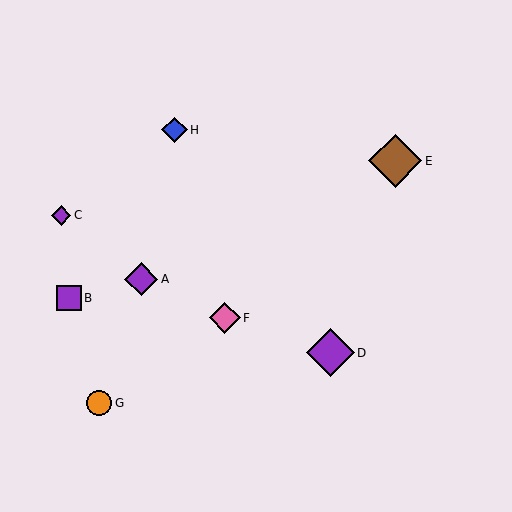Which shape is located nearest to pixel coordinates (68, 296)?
The purple square (labeled B) at (69, 298) is nearest to that location.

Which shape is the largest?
The brown diamond (labeled E) is the largest.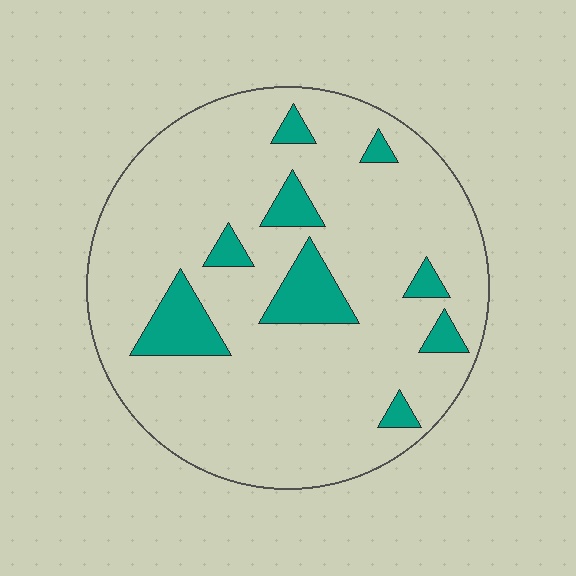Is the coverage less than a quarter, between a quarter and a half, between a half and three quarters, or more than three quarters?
Less than a quarter.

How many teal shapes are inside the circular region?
9.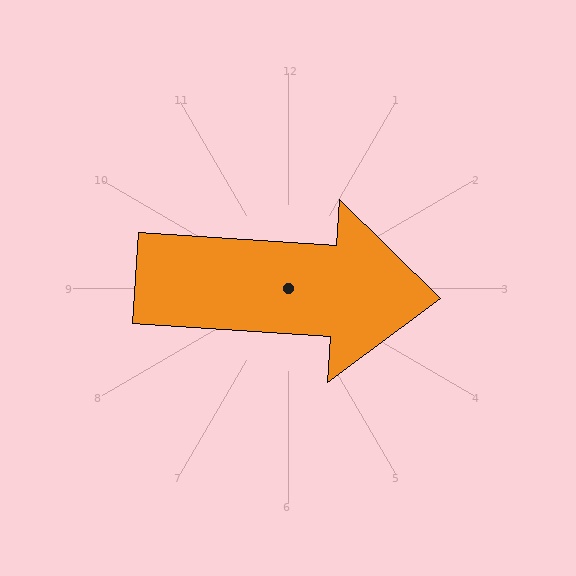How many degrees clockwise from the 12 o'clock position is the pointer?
Approximately 94 degrees.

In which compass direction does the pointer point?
East.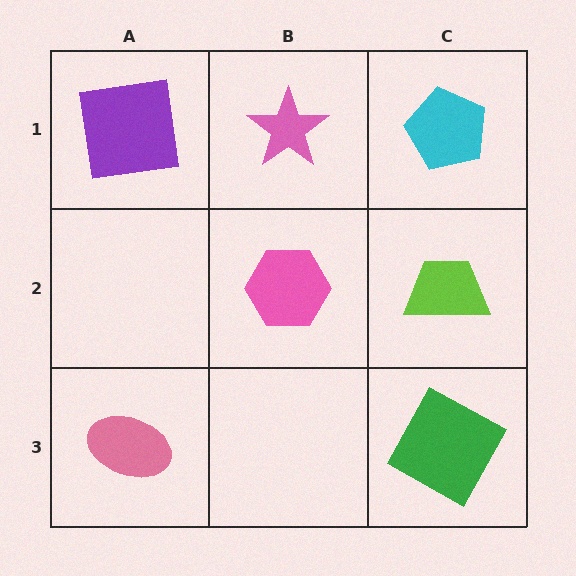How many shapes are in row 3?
2 shapes.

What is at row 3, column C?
A green square.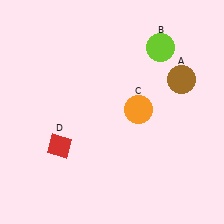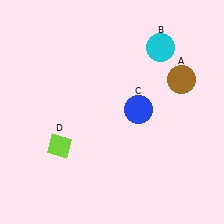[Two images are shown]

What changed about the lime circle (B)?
In Image 1, B is lime. In Image 2, it changed to cyan.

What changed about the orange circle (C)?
In Image 1, C is orange. In Image 2, it changed to blue.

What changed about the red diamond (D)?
In Image 1, D is red. In Image 2, it changed to lime.